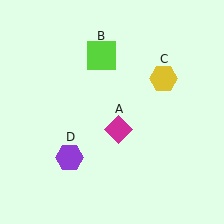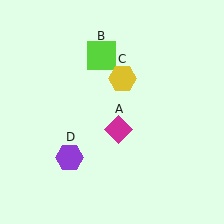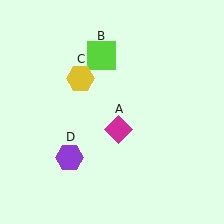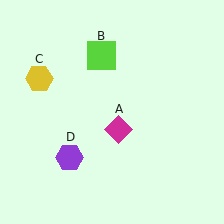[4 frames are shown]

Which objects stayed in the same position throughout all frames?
Magenta diamond (object A) and lime square (object B) and purple hexagon (object D) remained stationary.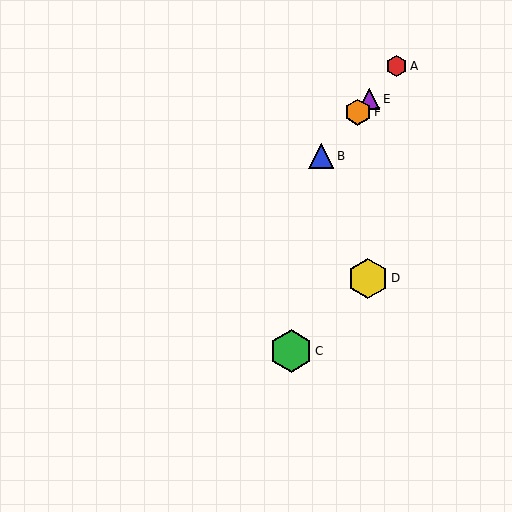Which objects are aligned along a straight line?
Objects A, B, E, F are aligned along a straight line.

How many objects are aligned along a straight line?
4 objects (A, B, E, F) are aligned along a straight line.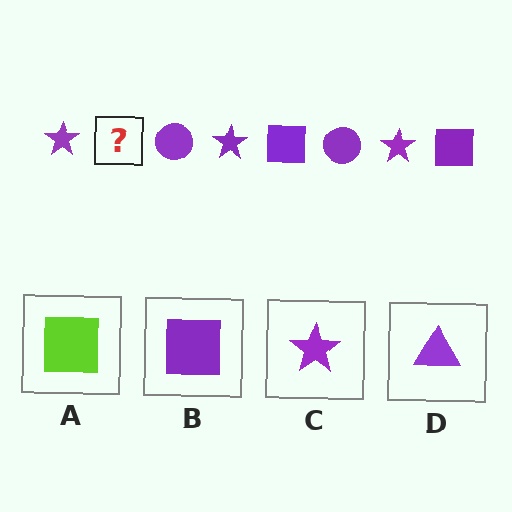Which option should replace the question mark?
Option B.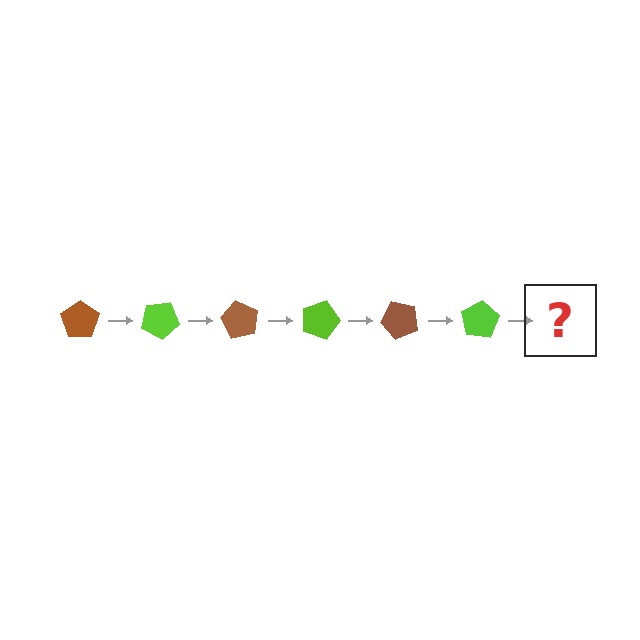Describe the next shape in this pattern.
It should be a brown pentagon, rotated 180 degrees from the start.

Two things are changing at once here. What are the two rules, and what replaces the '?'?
The two rules are that it rotates 30 degrees each step and the color cycles through brown and lime. The '?' should be a brown pentagon, rotated 180 degrees from the start.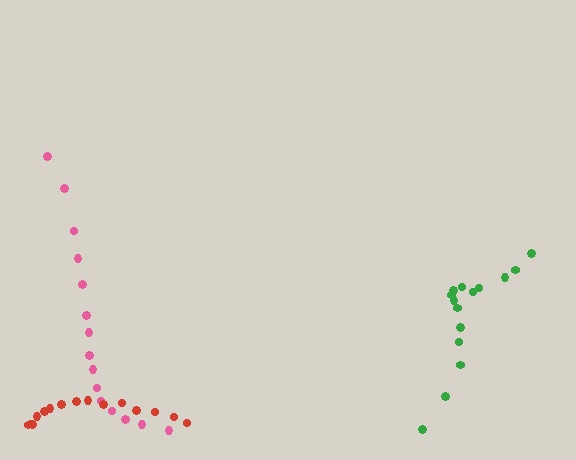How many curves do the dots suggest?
There are 3 distinct paths.